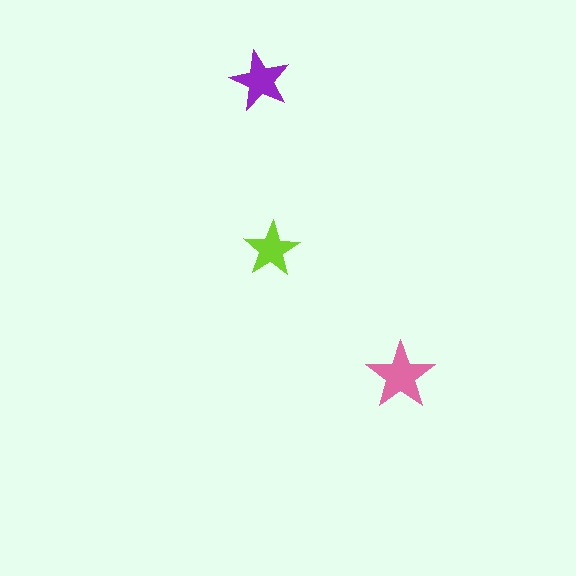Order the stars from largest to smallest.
the pink one, the purple one, the lime one.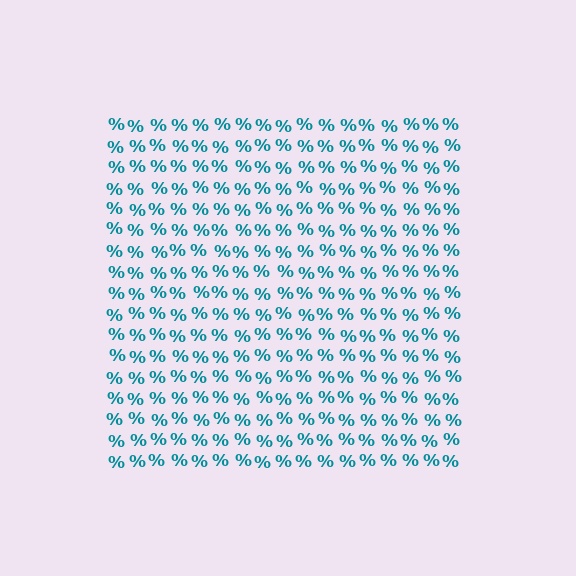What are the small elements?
The small elements are percent signs.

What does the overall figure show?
The overall figure shows a square.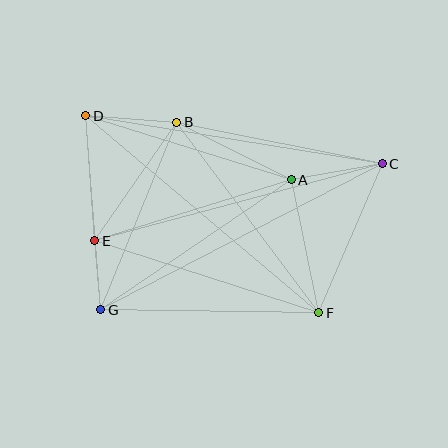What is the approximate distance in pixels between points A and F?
The distance between A and F is approximately 136 pixels.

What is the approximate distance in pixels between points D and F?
The distance between D and F is approximately 305 pixels.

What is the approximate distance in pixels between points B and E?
The distance between B and E is approximately 144 pixels.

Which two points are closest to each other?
Points E and G are closest to each other.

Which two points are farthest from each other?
Points C and G are farthest from each other.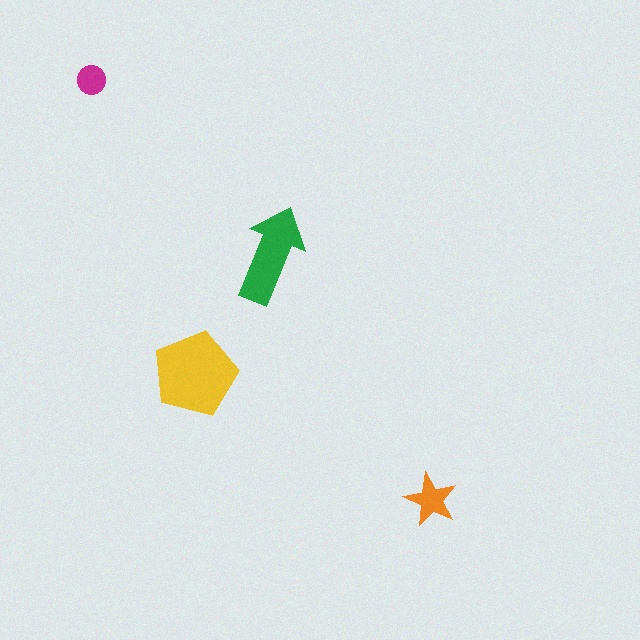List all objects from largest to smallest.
The yellow pentagon, the green arrow, the orange star, the magenta circle.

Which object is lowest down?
The orange star is bottommost.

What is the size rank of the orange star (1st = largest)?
3rd.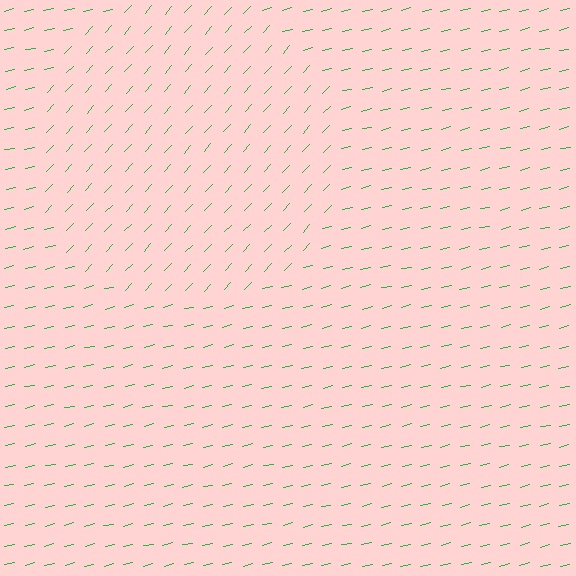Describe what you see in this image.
The image is filled with small green line segments. A circle region in the image has lines oriented differently from the surrounding lines, creating a visible texture boundary.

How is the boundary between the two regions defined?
The boundary is defined purely by a change in line orientation (approximately 35 degrees difference). All lines are the same color and thickness.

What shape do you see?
I see a circle.